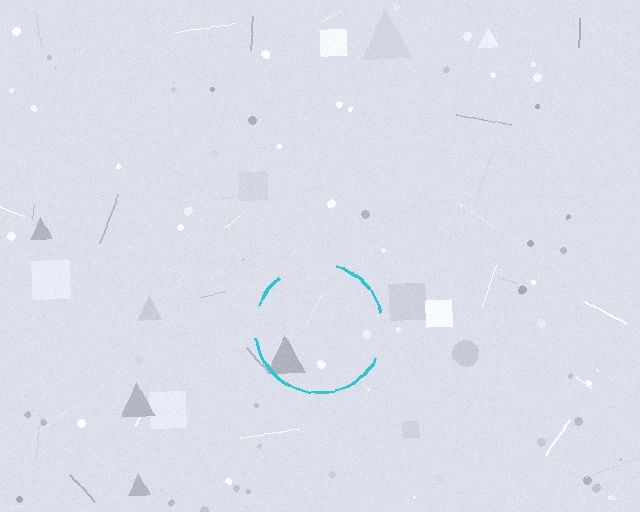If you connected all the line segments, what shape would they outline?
They would outline a circle.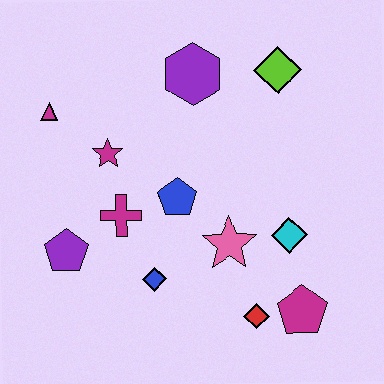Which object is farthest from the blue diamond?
The lime diamond is farthest from the blue diamond.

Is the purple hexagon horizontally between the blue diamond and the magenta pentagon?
Yes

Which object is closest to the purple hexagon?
The lime diamond is closest to the purple hexagon.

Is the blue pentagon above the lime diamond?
No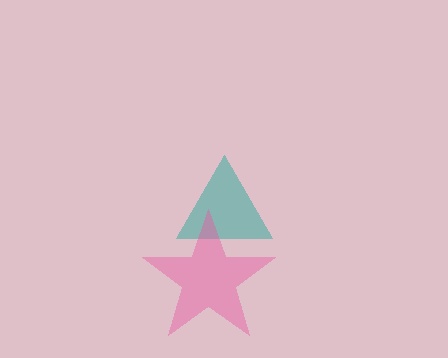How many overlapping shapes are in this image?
There are 2 overlapping shapes in the image.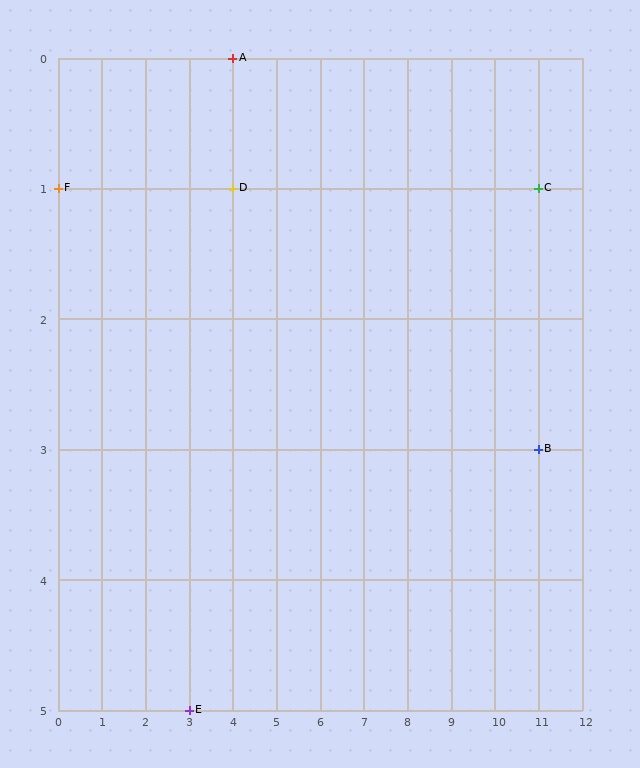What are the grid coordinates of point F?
Point F is at grid coordinates (0, 1).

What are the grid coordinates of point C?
Point C is at grid coordinates (11, 1).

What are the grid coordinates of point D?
Point D is at grid coordinates (4, 1).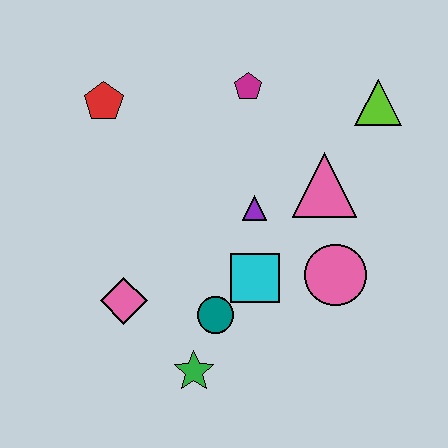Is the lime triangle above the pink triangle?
Yes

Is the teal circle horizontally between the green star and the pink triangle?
Yes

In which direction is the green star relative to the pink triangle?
The green star is below the pink triangle.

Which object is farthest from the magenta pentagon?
The green star is farthest from the magenta pentagon.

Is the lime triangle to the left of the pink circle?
No